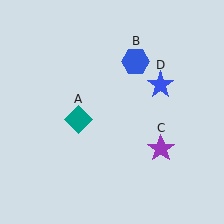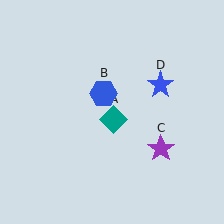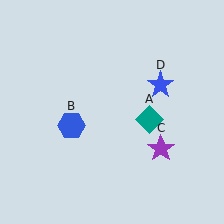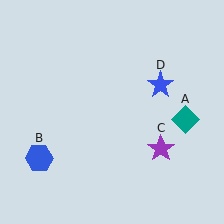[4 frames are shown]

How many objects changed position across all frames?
2 objects changed position: teal diamond (object A), blue hexagon (object B).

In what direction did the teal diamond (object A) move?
The teal diamond (object A) moved right.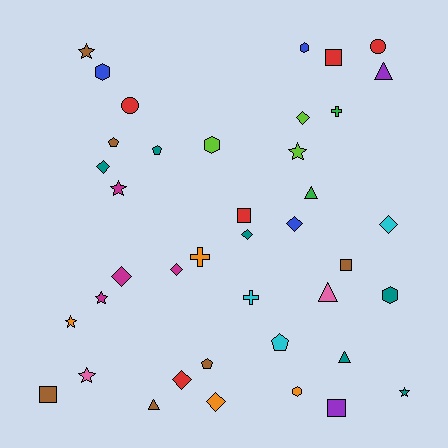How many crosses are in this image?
There are 3 crosses.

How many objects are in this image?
There are 40 objects.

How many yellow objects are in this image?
There are no yellow objects.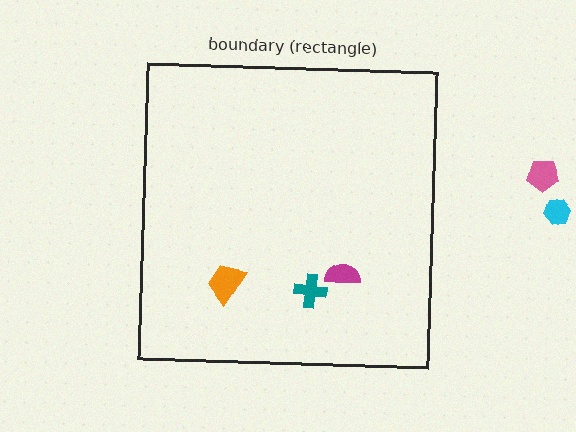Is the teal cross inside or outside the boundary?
Inside.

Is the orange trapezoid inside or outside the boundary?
Inside.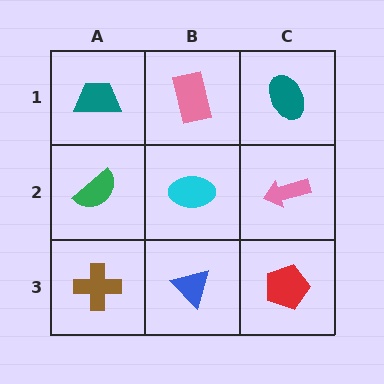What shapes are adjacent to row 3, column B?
A cyan ellipse (row 2, column B), a brown cross (row 3, column A), a red pentagon (row 3, column C).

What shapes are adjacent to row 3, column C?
A pink arrow (row 2, column C), a blue triangle (row 3, column B).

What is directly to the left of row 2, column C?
A cyan ellipse.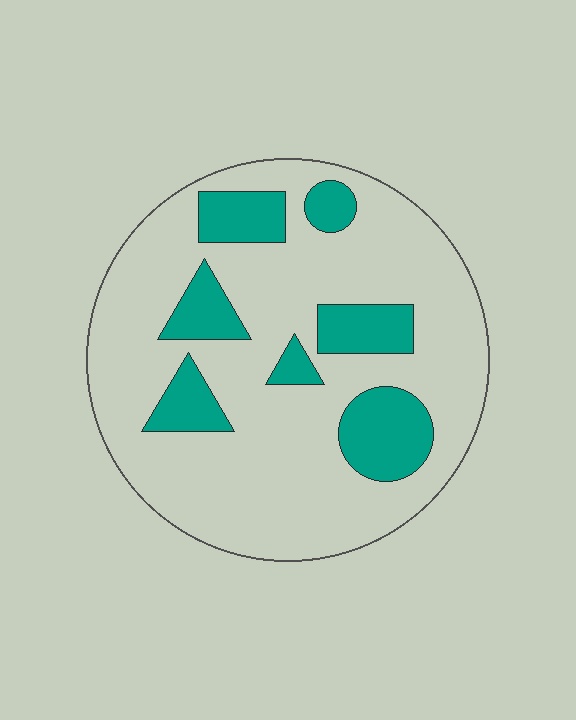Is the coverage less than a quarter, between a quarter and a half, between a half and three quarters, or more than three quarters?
Less than a quarter.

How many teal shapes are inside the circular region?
7.